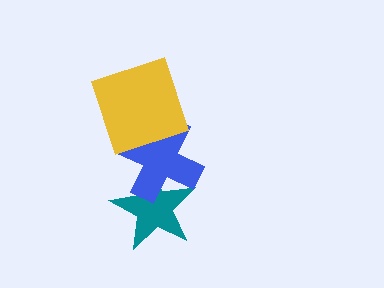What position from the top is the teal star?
The teal star is 3rd from the top.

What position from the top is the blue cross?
The blue cross is 2nd from the top.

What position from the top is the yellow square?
The yellow square is 1st from the top.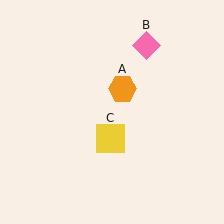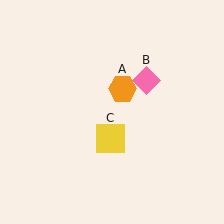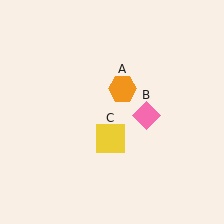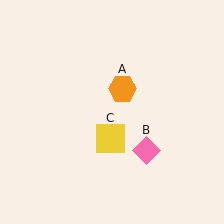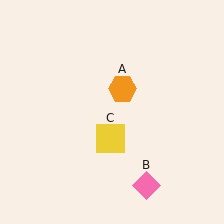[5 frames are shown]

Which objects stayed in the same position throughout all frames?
Orange hexagon (object A) and yellow square (object C) remained stationary.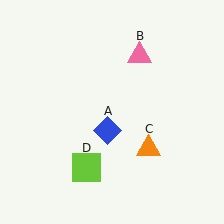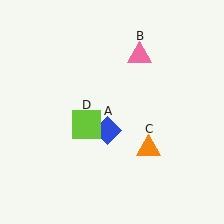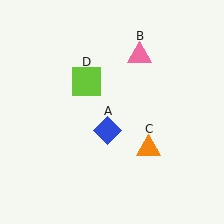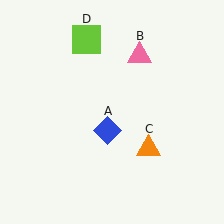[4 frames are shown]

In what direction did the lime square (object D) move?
The lime square (object D) moved up.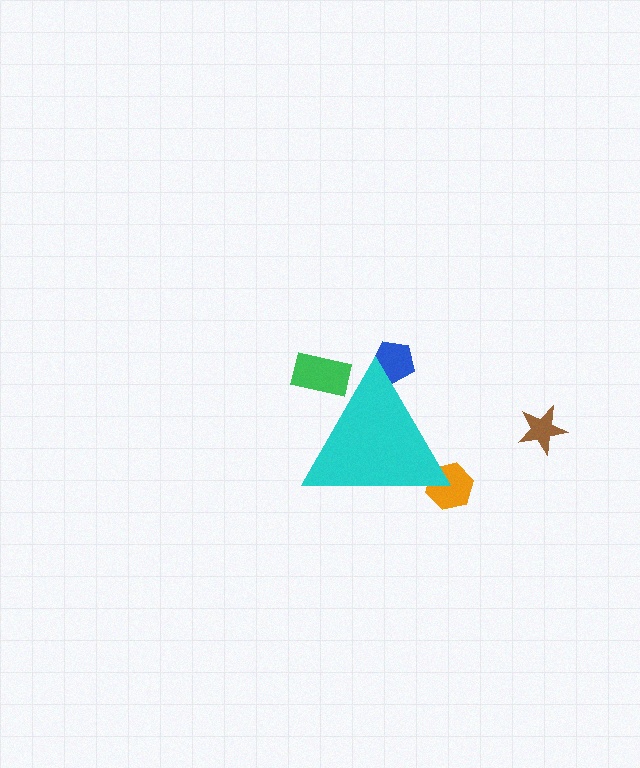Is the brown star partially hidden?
No, the brown star is fully visible.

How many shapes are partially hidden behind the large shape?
3 shapes are partially hidden.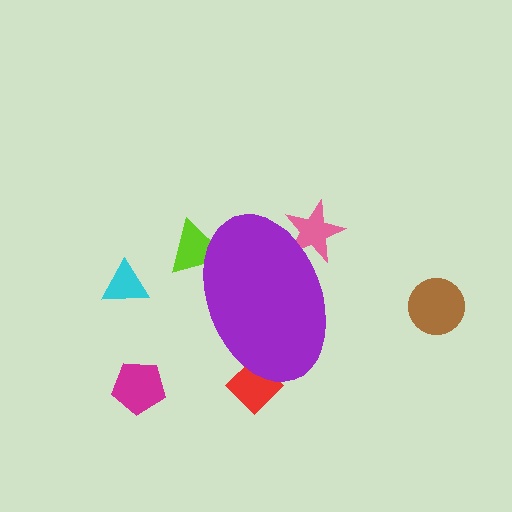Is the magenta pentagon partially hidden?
No, the magenta pentagon is fully visible.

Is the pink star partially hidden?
Yes, the pink star is partially hidden behind the purple ellipse.